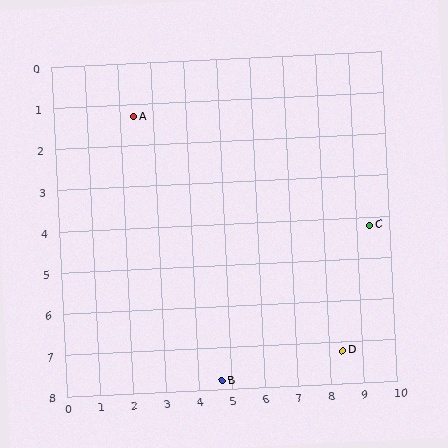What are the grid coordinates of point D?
Point D is at approximately (8.4, 7.2).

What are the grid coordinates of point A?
Point A is at approximately (2.4, 1.3).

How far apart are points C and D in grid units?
Points C and D are about 3.2 grid units apart.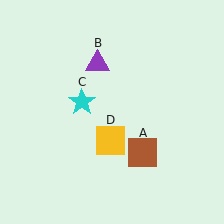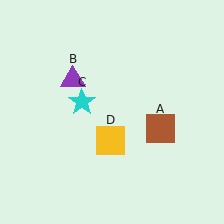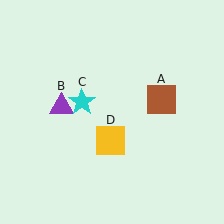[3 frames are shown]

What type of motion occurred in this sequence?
The brown square (object A), purple triangle (object B) rotated counterclockwise around the center of the scene.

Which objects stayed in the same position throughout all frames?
Cyan star (object C) and yellow square (object D) remained stationary.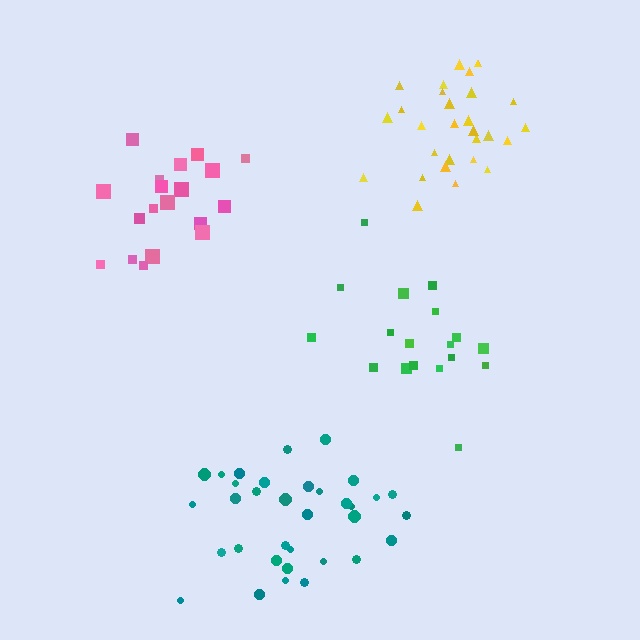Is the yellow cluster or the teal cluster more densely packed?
Yellow.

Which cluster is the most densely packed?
Yellow.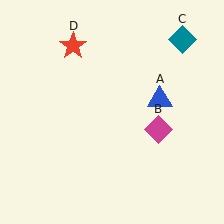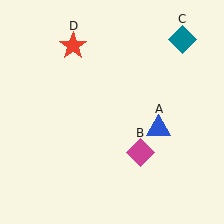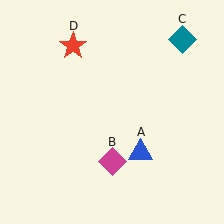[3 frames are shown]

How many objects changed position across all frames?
2 objects changed position: blue triangle (object A), magenta diamond (object B).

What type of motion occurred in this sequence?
The blue triangle (object A), magenta diamond (object B) rotated clockwise around the center of the scene.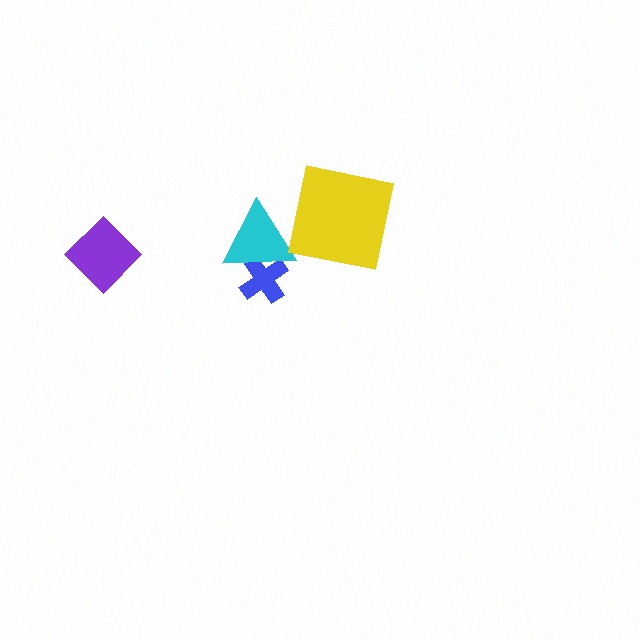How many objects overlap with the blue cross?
1 object overlaps with the blue cross.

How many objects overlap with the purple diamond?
0 objects overlap with the purple diamond.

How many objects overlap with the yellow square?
0 objects overlap with the yellow square.